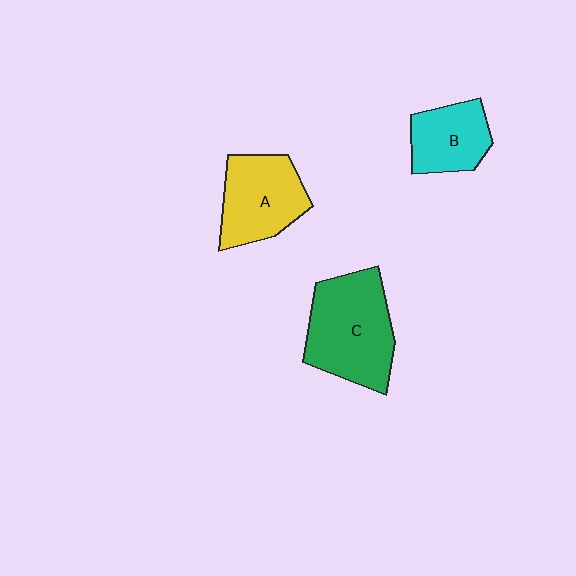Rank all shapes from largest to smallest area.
From largest to smallest: C (green), A (yellow), B (cyan).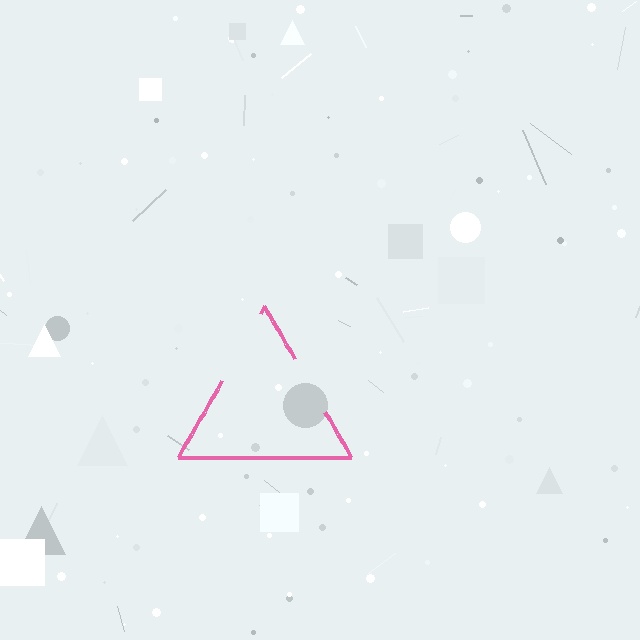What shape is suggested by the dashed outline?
The dashed outline suggests a triangle.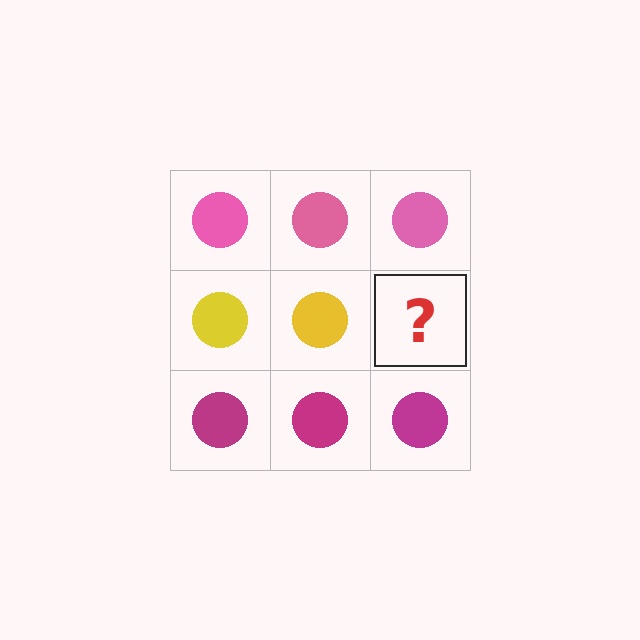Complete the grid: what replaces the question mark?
The question mark should be replaced with a yellow circle.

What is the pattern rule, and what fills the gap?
The rule is that each row has a consistent color. The gap should be filled with a yellow circle.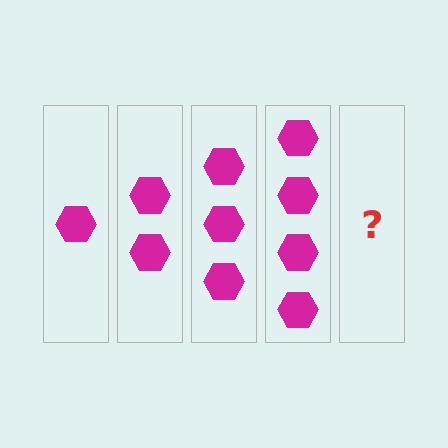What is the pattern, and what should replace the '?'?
The pattern is that each step adds one more hexagon. The '?' should be 5 hexagons.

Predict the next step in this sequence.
The next step is 5 hexagons.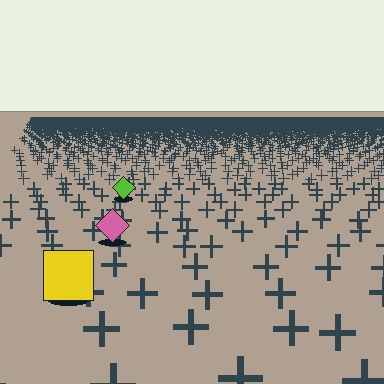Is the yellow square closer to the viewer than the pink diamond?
Yes. The yellow square is closer — you can tell from the texture gradient: the ground texture is coarser near it.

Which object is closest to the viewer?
The yellow square is closest. The texture marks near it are larger and more spread out.